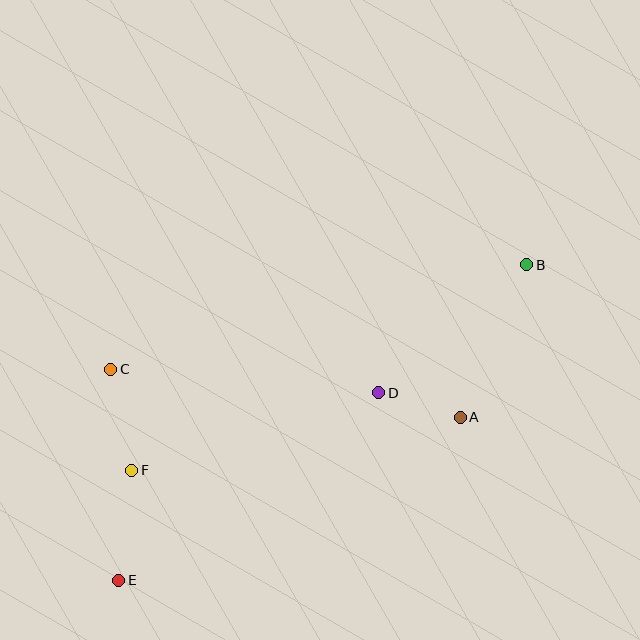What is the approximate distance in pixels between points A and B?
The distance between A and B is approximately 166 pixels.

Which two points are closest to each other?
Points A and D are closest to each other.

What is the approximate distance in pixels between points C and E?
The distance between C and E is approximately 211 pixels.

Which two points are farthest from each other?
Points B and E are farthest from each other.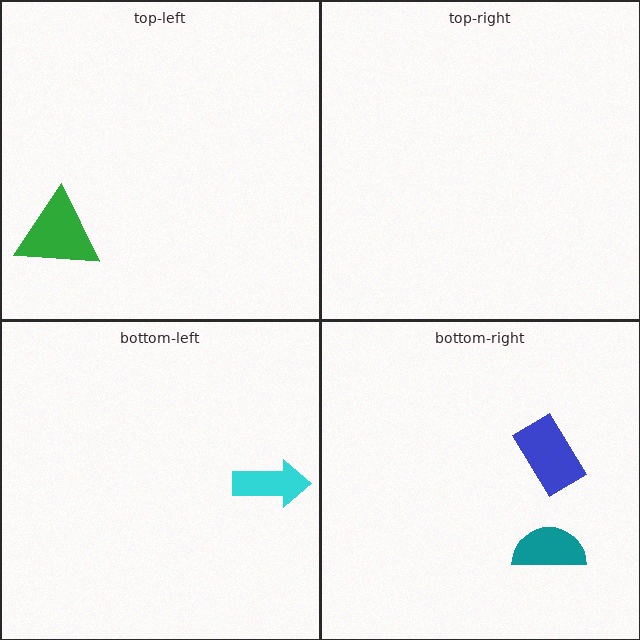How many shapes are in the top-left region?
1.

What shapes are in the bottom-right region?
The blue rectangle, the teal semicircle.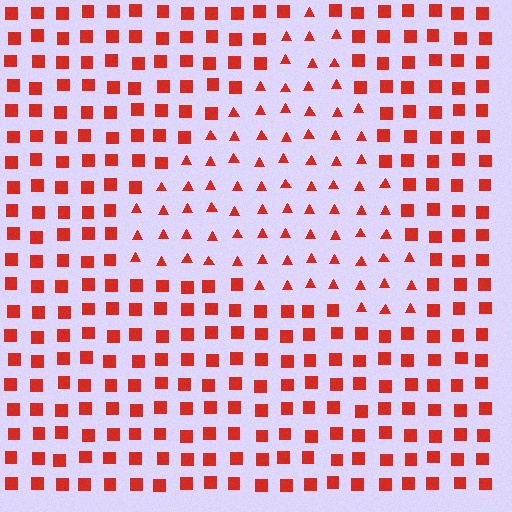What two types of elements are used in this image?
The image uses triangles inside the triangle region and squares outside it.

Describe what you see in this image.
The image is filled with small red elements arranged in a uniform grid. A triangle-shaped region contains triangles, while the surrounding area contains squares. The boundary is defined purely by the change in element shape.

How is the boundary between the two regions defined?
The boundary is defined by a change in element shape: triangles inside vs. squares outside. All elements share the same color and spacing.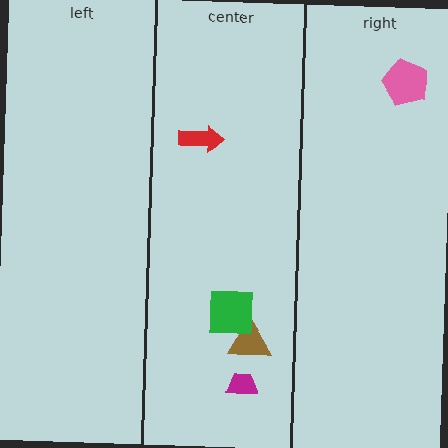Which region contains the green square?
The center region.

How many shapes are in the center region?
4.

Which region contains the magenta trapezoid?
The center region.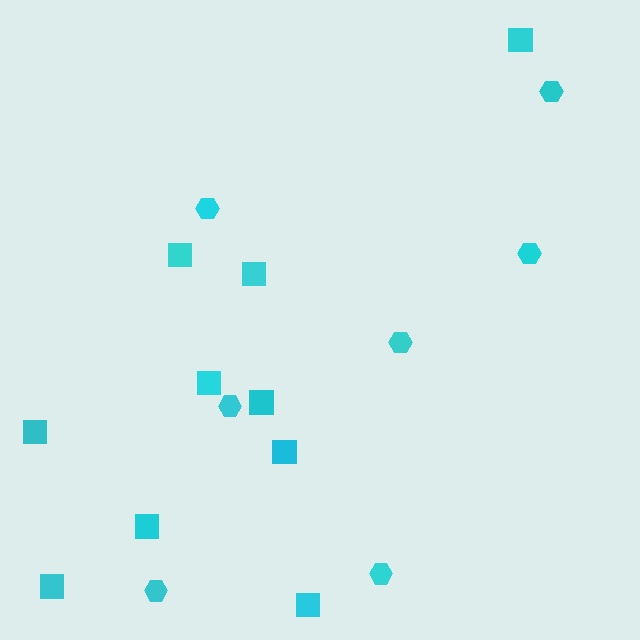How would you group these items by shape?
There are 2 groups: one group of hexagons (7) and one group of squares (10).